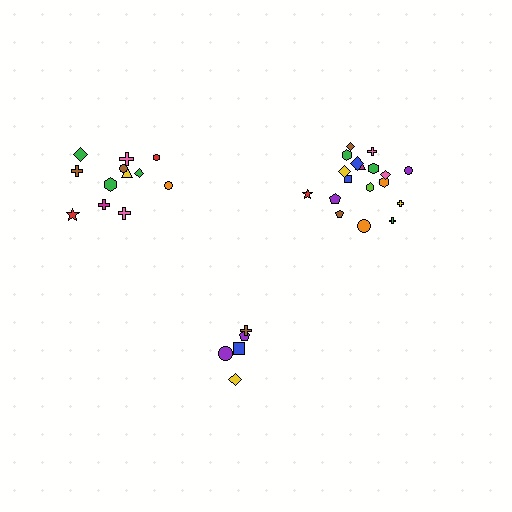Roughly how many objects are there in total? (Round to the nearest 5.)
Roughly 35 objects in total.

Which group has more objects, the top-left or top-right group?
The top-right group.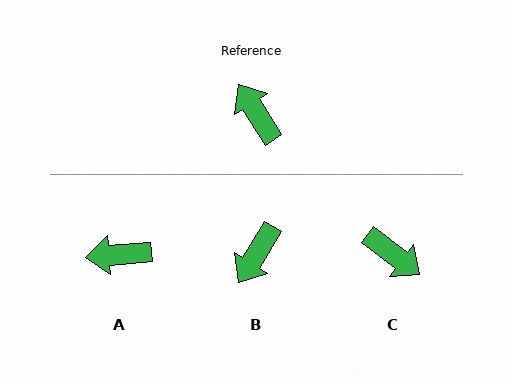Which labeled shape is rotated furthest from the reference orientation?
C, about 160 degrees away.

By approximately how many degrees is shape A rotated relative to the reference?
Approximately 62 degrees counter-clockwise.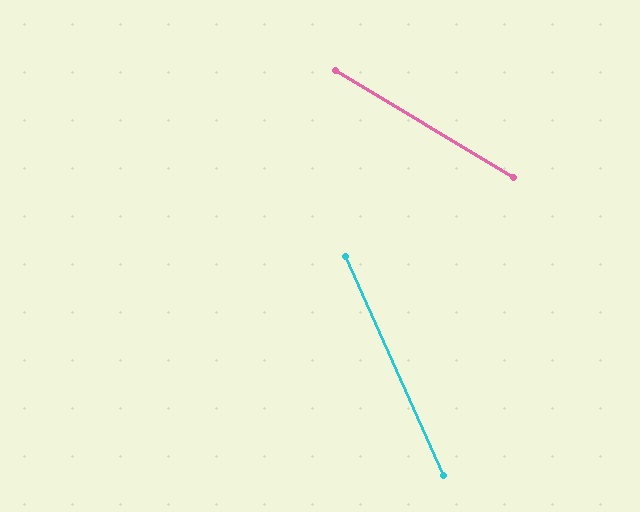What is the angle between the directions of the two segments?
Approximately 35 degrees.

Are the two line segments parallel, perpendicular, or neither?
Neither parallel nor perpendicular — they differ by about 35°.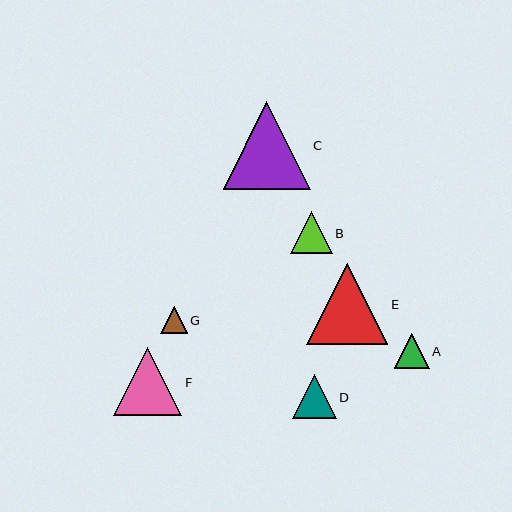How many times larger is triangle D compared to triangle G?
Triangle D is approximately 1.6 times the size of triangle G.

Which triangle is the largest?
Triangle C is the largest with a size of approximately 87 pixels.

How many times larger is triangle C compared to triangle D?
Triangle C is approximately 2.0 times the size of triangle D.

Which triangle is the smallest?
Triangle G is the smallest with a size of approximately 27 pixels.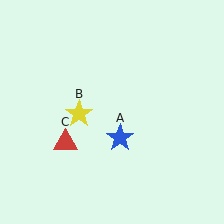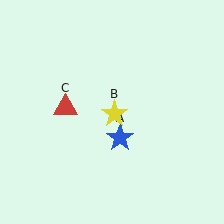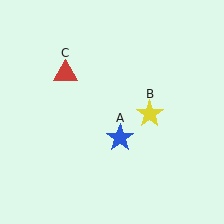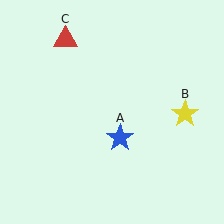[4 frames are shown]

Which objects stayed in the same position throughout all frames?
Blue star (object A) remained stationary.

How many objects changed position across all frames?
2 objects changed position: yellow star (object B), red triangle (object C).